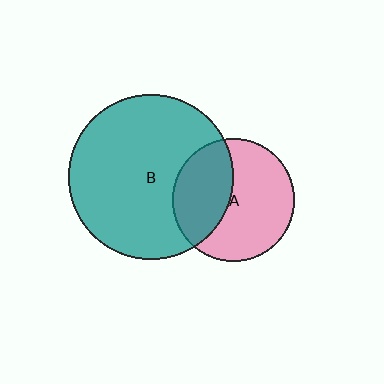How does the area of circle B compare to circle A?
Approximately 1.8 times.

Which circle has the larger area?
Circle B (teal).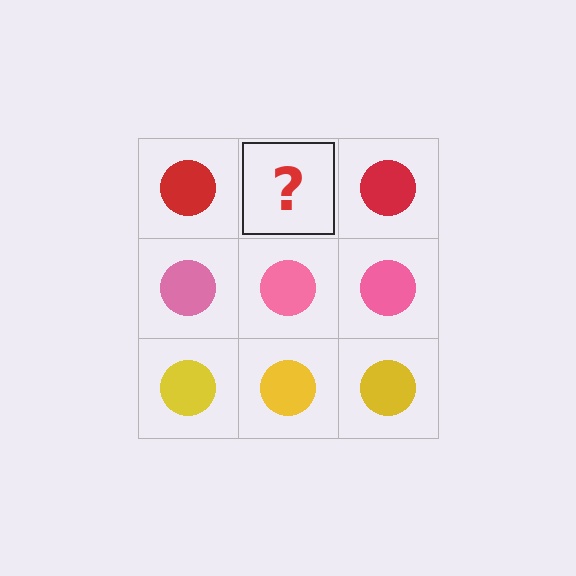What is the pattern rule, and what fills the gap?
The rule is that each row has a consistent color. The gap should be filled with a red circle.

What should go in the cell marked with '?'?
The missing cell should contain a red circle.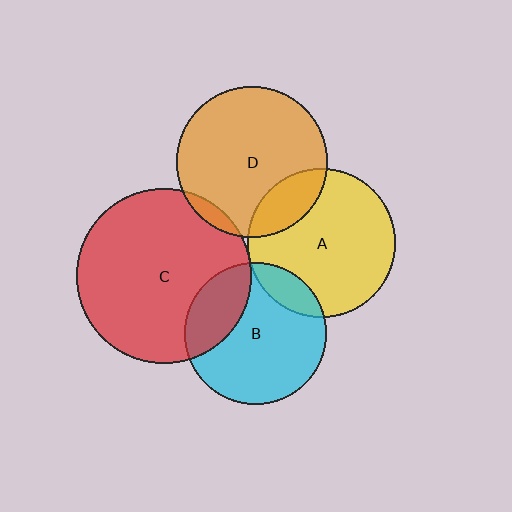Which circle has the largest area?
Circle C (red).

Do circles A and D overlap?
Yes.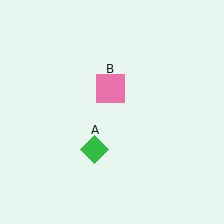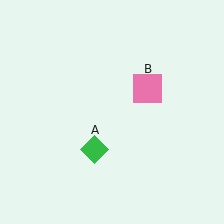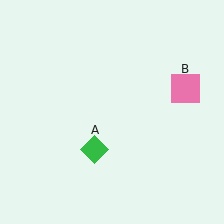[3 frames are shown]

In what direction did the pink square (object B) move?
The pink square (object B) moved right.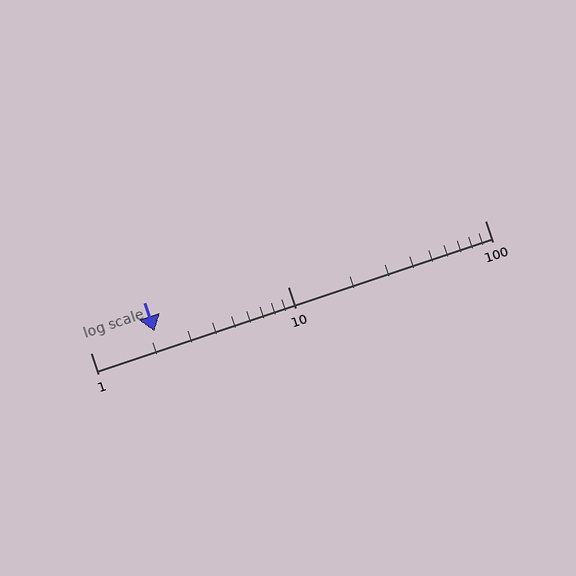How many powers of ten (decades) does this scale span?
The scale spans 2 decades, from 1 to 100.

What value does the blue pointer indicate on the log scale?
The pointer indicates approximately 2.1.